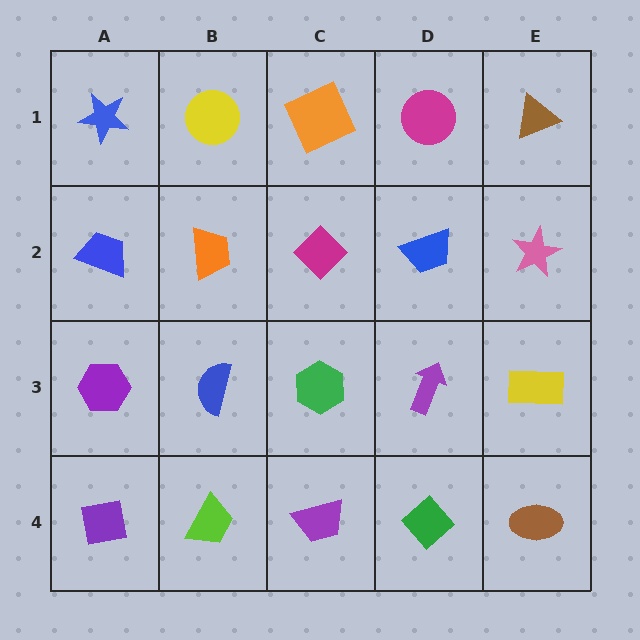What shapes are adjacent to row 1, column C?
A magenta diamond (row 2, column C), a yellow circle (row 1, column B), a magenta circle (row 1, column D).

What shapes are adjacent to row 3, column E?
A pink star (row 2, column E), a brown ellipse (row 4, column E), a purple arrow (row 3, column D).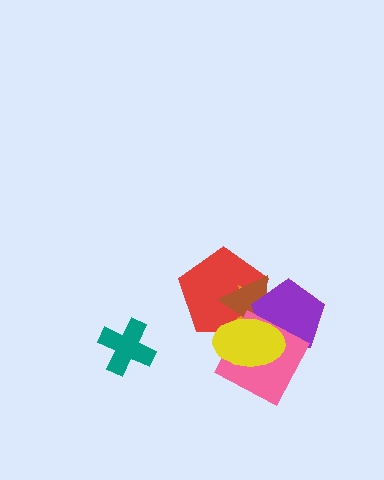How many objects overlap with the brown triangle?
5 objects overlap with the brown triangle.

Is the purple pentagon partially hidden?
Yes, it is partially covered by another shape.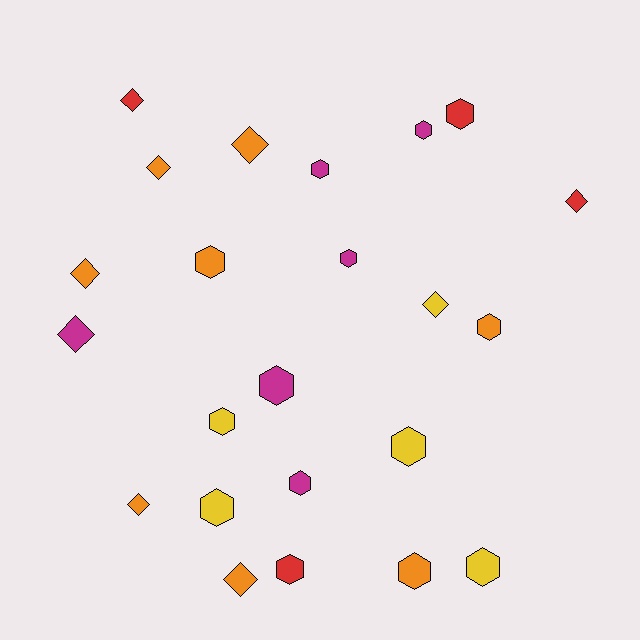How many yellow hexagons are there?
There are 4 yellow hexagons.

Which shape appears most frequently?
Hexagon, with 14 objects.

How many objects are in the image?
There are 23 objects.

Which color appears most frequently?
Orange, with 8 objects.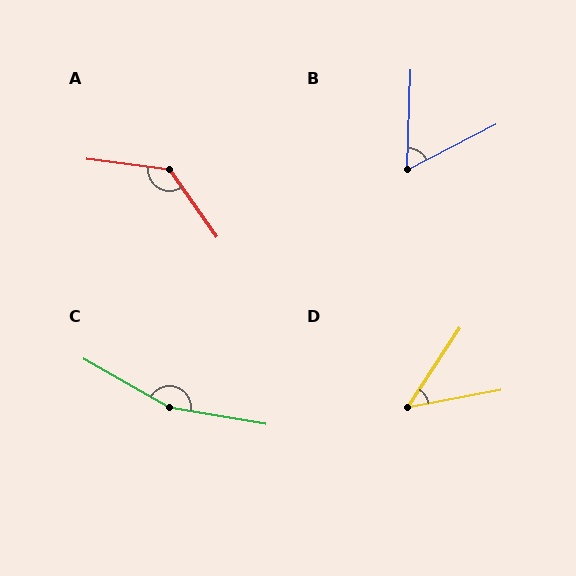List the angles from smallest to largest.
D (45°), B (61°), A (133°), C (160°).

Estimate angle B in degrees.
Approximately 61 degrees.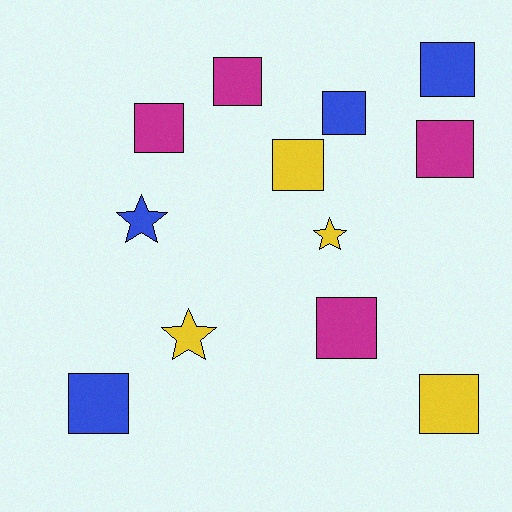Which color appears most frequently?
Yellow, with 4 objects.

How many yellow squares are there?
There are 2 yellow squares.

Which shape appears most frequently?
Square, with 9 objects.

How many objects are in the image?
There are 12 objects.